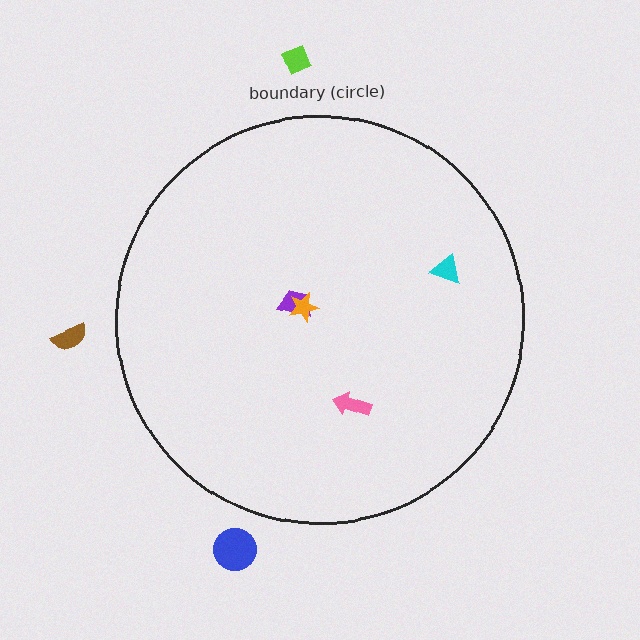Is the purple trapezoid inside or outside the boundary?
Inside.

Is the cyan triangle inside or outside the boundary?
Inside.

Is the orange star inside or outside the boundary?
Inside.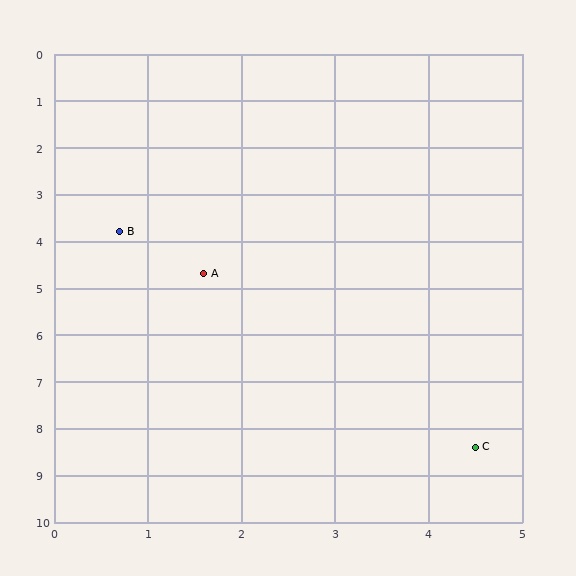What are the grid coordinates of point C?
Point C is at approximately (4.5, 8.4).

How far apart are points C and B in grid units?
Points C and B are about 6.0 grid units apart.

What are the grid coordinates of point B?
Point B is at approximately (0.7, 3.8).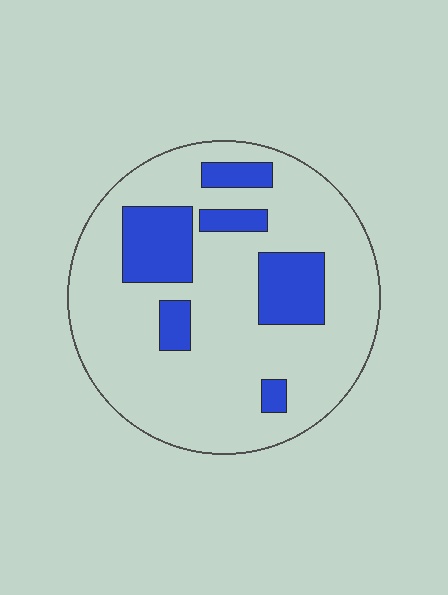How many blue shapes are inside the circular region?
6.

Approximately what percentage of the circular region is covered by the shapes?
Approximately 20%.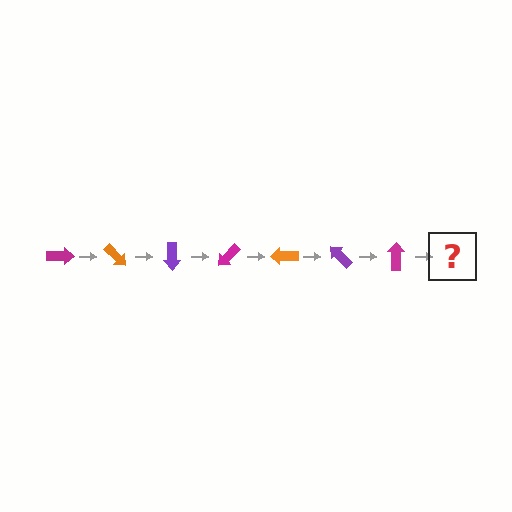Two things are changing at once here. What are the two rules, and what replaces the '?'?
The two rules are that it rotates 45 degrees each step and the color cycles through magenta, orange, and purple. The '?' should be an orange arrow, rotated 315 degrees from the start.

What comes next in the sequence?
The next element should be an orange arrow, rotated 315 degrees from the start.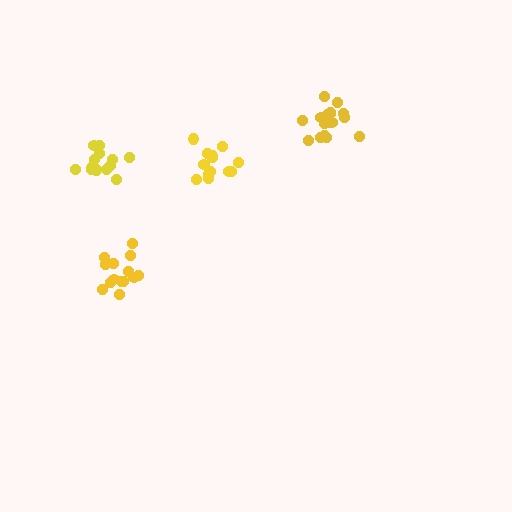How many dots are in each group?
Group 1: 13 dots, Group 2: 17 dots, Group 3: 14 dots, Group 4: 13 dots (57 total).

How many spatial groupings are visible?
There are 4 spatial groupings.